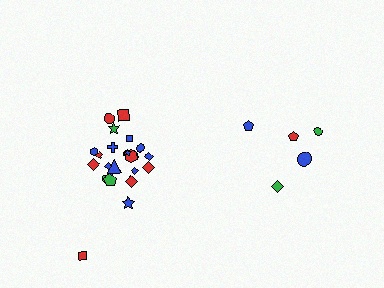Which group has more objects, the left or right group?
The left group.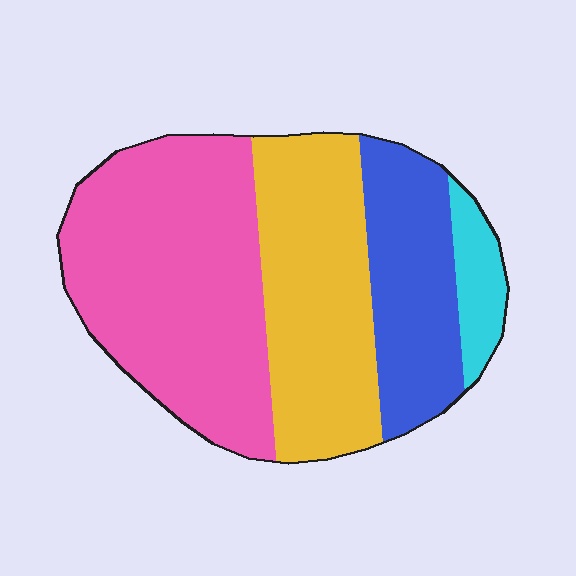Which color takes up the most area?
Pink, at roughly 45%.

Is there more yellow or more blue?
Yellow.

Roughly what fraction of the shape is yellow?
Yellow covers roughly 30% of the shape.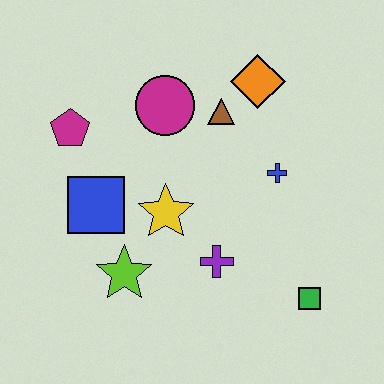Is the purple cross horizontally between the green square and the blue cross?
No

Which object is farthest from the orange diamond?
The lime star is farthest from the orange diamond.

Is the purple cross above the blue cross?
No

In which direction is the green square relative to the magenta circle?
The green square is below the magenta circle.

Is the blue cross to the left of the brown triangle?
No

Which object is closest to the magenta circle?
The brown triangle is closest to the magenta circle.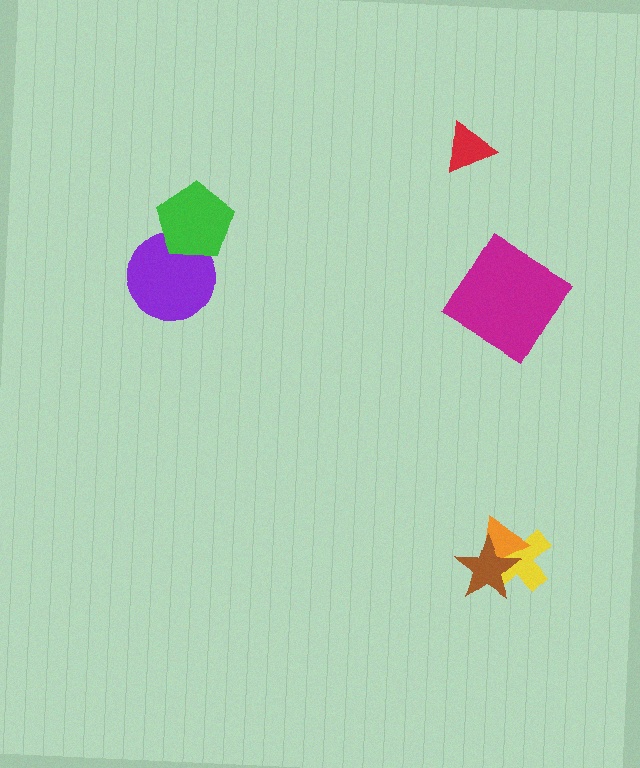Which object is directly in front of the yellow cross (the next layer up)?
The orange triangle is directly in front of the yellow cross.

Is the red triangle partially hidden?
No, no other shape covers it.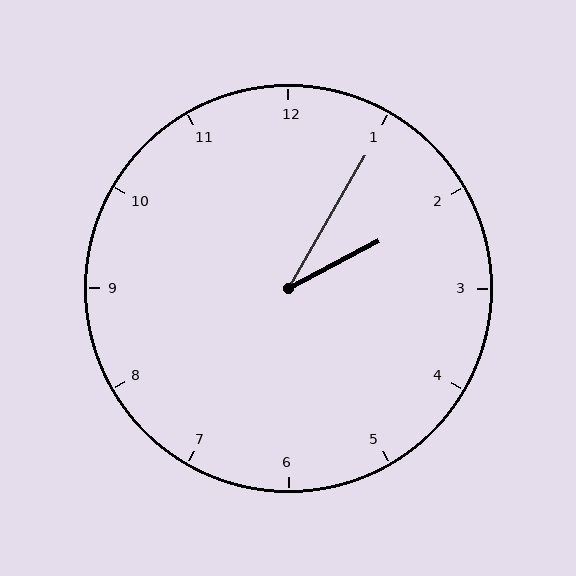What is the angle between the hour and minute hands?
Approximately 32 degrees.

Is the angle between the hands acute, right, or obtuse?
It is acute.